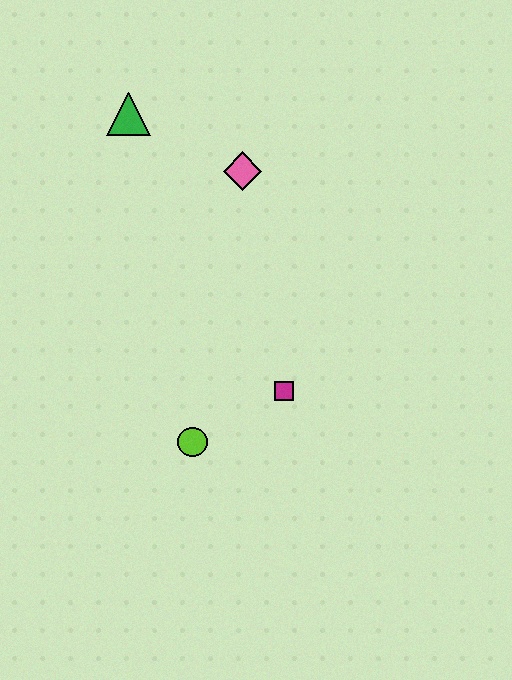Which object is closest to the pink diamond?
The green triangle is closest to the pink diamond.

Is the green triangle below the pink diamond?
No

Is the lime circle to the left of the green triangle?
No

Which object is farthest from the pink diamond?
The lime circle is farthest from the pink diamond.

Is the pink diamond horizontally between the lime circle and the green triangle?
No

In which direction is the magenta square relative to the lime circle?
The magenta square is to the right of the lime circle.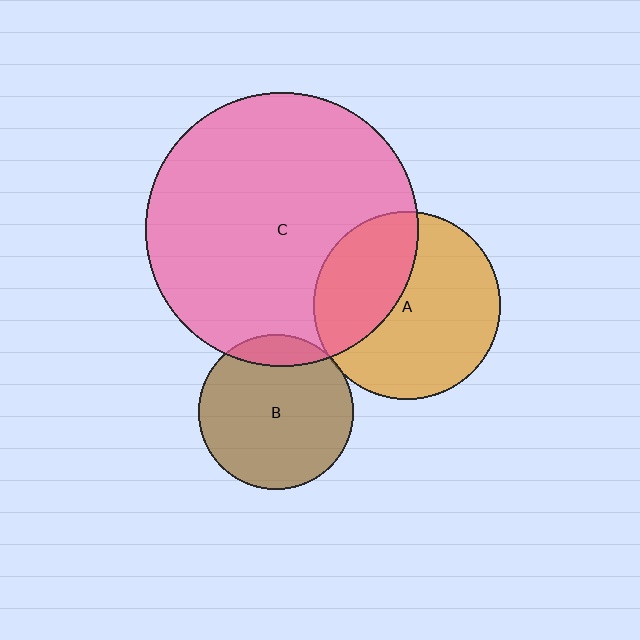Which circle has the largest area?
Circle C (pink).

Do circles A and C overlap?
Yes.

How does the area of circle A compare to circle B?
Approximately 1.5 times.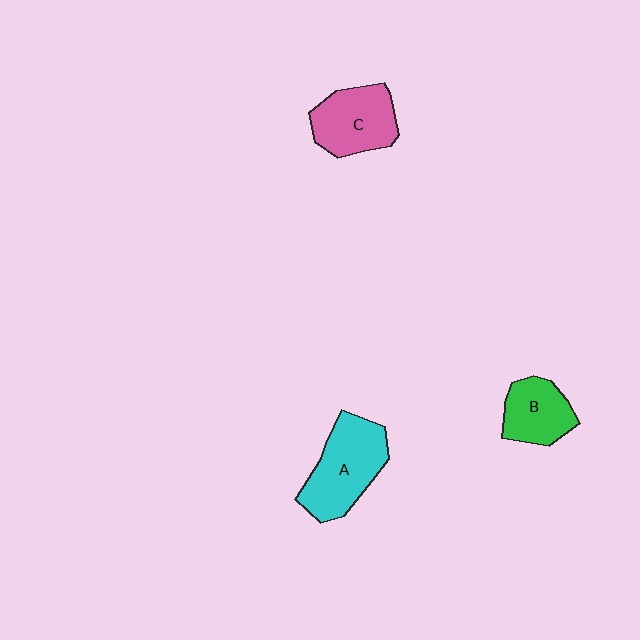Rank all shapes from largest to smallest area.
From largest to smallest: A (cyan), C (pink), B (green).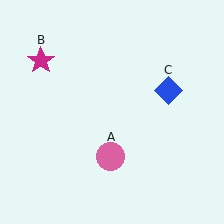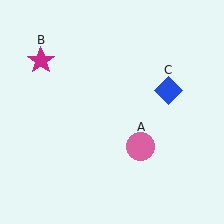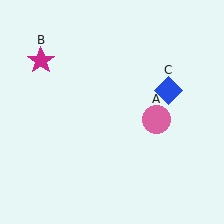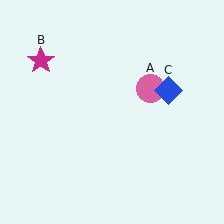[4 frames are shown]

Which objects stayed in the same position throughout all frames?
Magenta star (object B) and blue diamond (object C) remained stationary.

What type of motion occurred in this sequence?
The pink circle (object A) rotated counterclockwise around the center of the scene.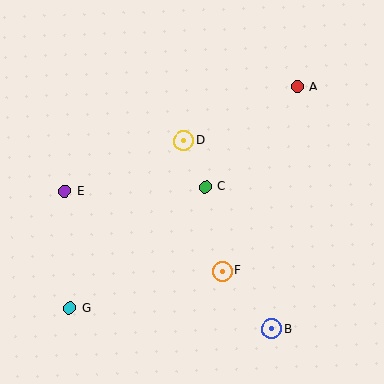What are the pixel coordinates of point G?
Point G is at (70, 308).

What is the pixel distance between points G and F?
The distance between G and F is 156 pixels.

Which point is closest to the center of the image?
Point C at (205, 187) is closest to the center.